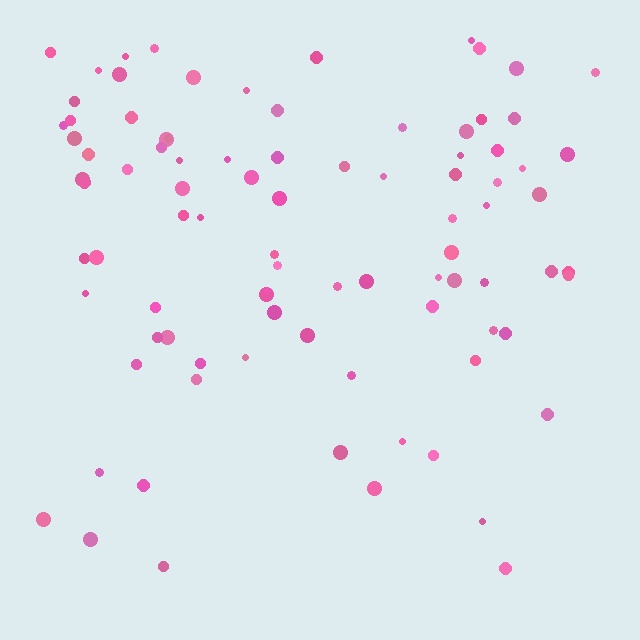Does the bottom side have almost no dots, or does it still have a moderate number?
Still a moderate number, just noticeably fewer than the top.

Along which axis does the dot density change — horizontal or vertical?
Vertical.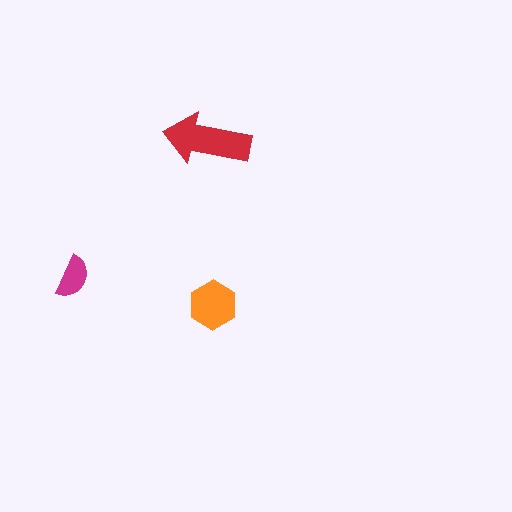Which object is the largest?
The red arrow.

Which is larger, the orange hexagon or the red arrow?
The red arrow.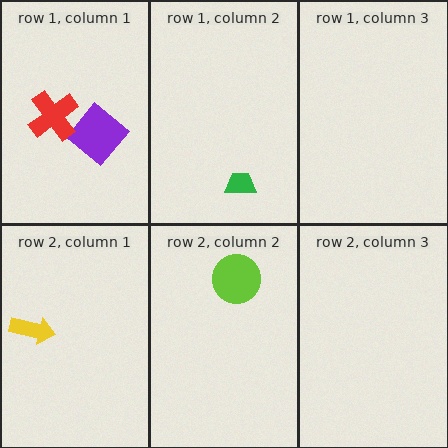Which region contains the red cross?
The row 1, column 1 region.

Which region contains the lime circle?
The row 2, column 2 region.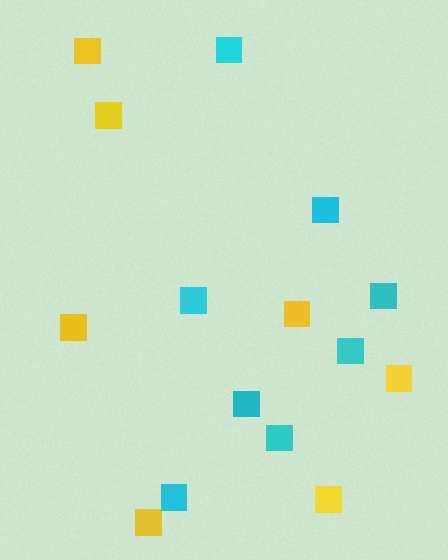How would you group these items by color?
There are 2 groups: one group of yellow squares (7) and one group of cyan squares (8).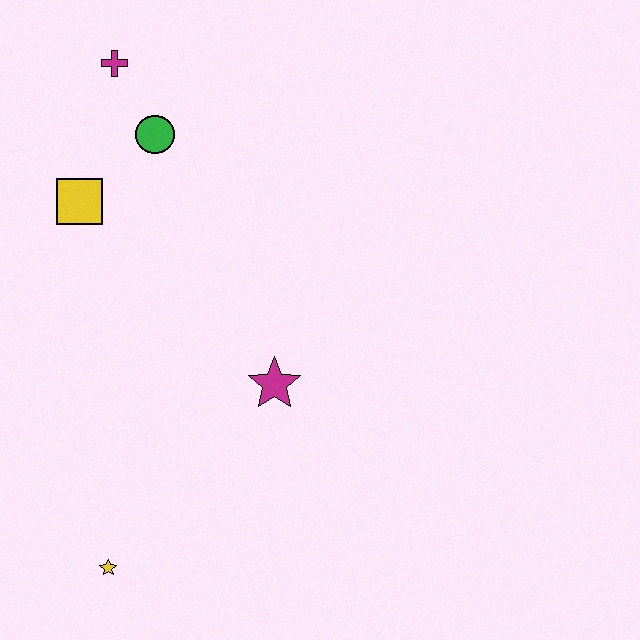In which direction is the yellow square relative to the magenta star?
The yellow square is to the left of the magenta star.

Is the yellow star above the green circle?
No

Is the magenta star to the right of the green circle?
Yes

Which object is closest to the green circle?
The magenta cross is closest to the green circle.